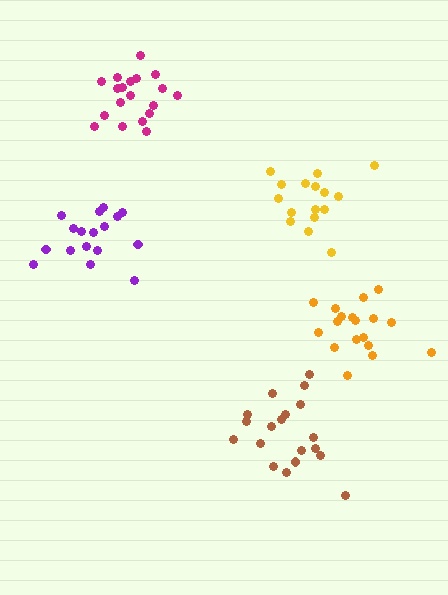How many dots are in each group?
Group 1: 17 dots, Group 2: 18 dots, Group 3: 19 dots, Group 4: 19 dots, Group 5: 16 dots (89 total).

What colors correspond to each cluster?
The clusters are colored: purple, orange, brown, magenta, yellow.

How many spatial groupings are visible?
There are 5 spatial groupings.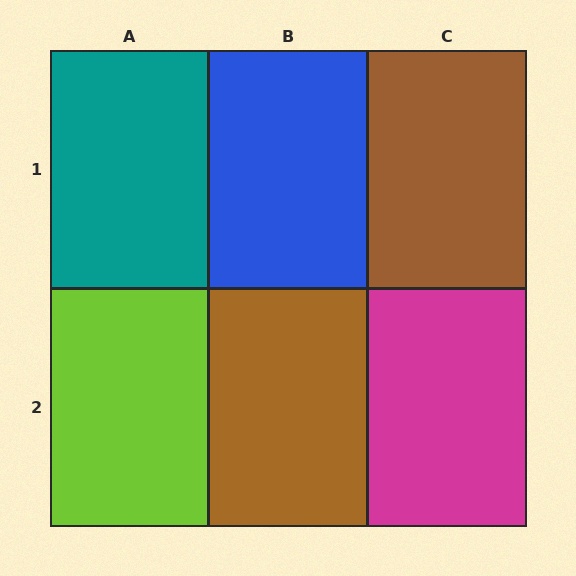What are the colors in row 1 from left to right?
Teal, blue, brown.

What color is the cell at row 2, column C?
Magenta.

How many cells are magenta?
1 cell is magenta.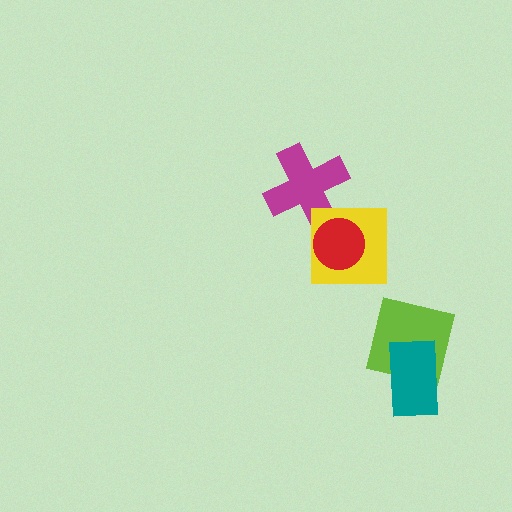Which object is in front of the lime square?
The teal rectangle is in front of the lime square.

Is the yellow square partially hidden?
Yes, it is partially covered by another shape.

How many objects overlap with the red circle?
1 object overlaps with the red circle.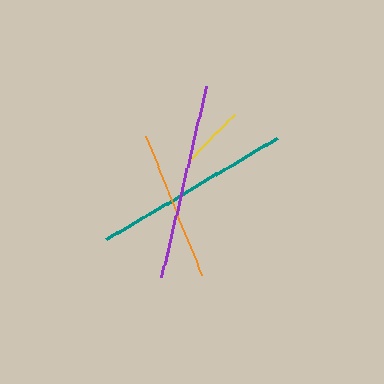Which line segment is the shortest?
The yellow line is the shortest at approximately 64 pixels.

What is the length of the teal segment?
The teal segment is approximately 199 pixels long.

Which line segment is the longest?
The teal line is the longest at approximately 199 pixels.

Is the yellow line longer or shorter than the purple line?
The purple line is longer than the yellow line.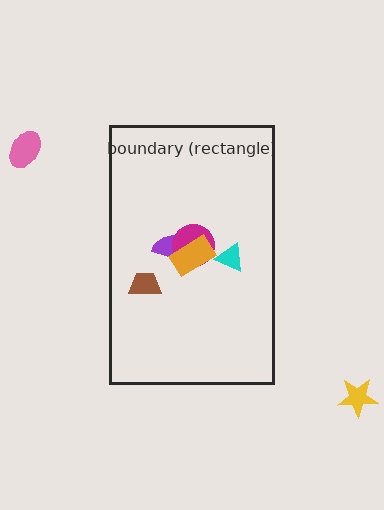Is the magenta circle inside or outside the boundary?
Inside.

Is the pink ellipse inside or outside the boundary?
Outside.